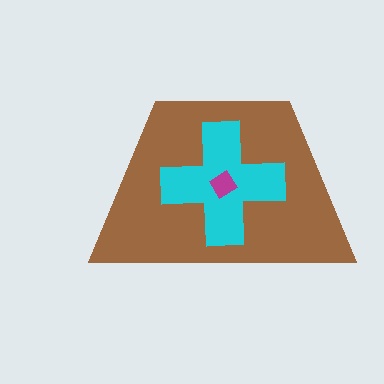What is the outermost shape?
The brown trapezoid.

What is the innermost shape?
The magenta diamond.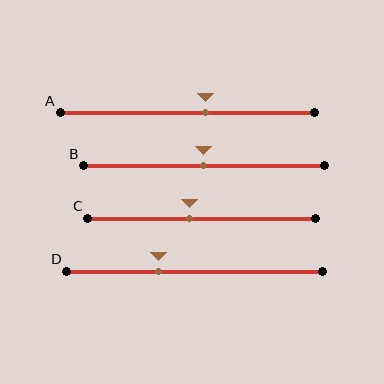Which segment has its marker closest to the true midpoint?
Segment B has its marker closest to the true midpoint.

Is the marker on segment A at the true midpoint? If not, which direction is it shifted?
No, the marker on segment A is shifted to the right by about 7% of the segment length.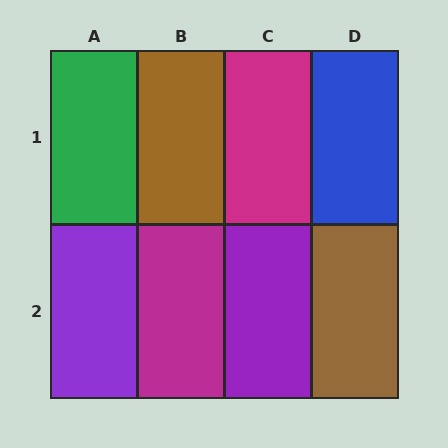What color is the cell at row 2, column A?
Purple.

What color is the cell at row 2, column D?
Brown.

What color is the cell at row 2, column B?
Magenta.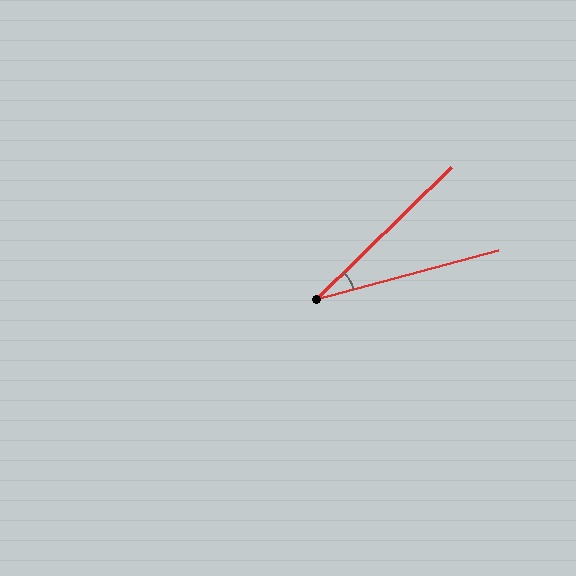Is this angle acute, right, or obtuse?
It is acute.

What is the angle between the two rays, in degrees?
Approximately 30 degrees.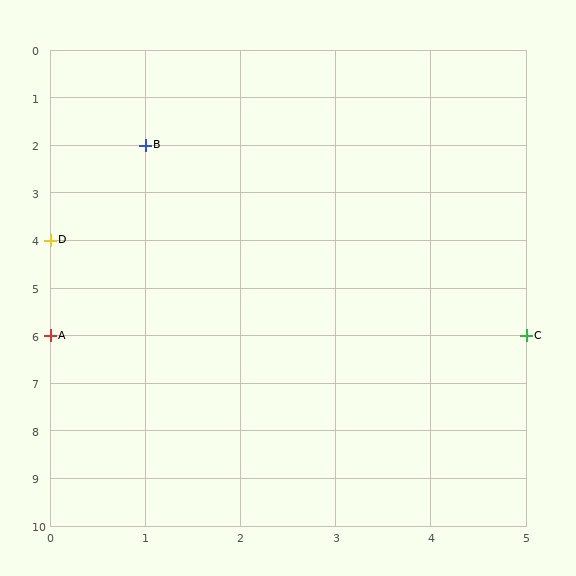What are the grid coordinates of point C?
Point C is at grid coordinates (5, 6).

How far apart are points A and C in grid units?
Points A and C are 5 columns apart.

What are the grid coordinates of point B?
Point B is at grid coordinates (1, 2).